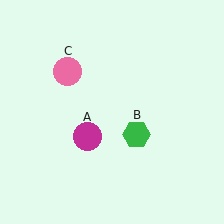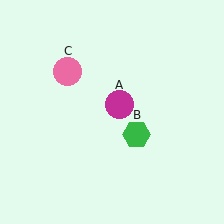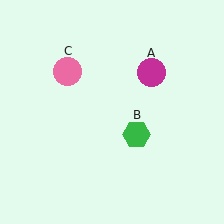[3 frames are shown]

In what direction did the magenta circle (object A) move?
The magenta circle (object A) moved up and to the right.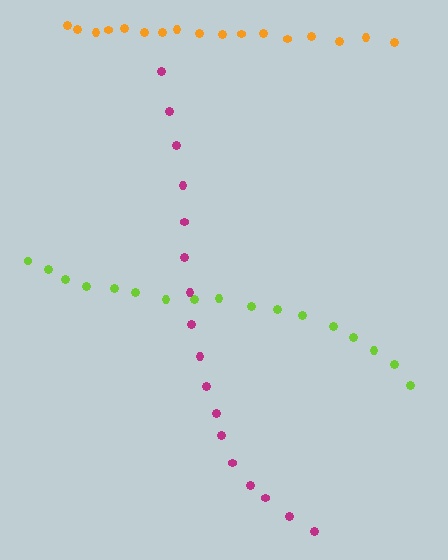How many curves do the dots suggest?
There are 3 distinct paths.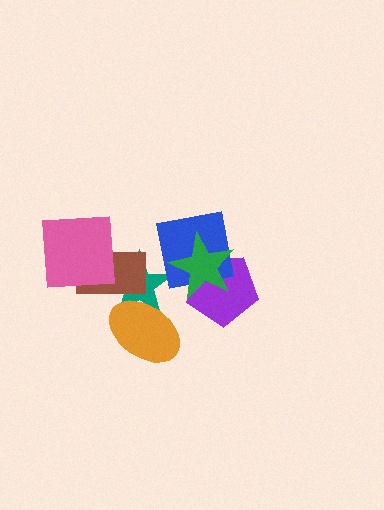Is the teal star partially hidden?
Yes, it is partially covered by another shape.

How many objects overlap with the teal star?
3 objects overlap with the teal star.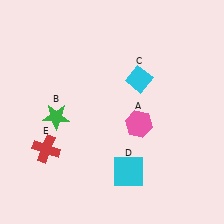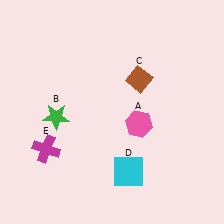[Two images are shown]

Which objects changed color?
C changed from cyan to brown. E changed from red to magenta.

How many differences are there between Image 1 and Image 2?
There are 2 differences between the two images.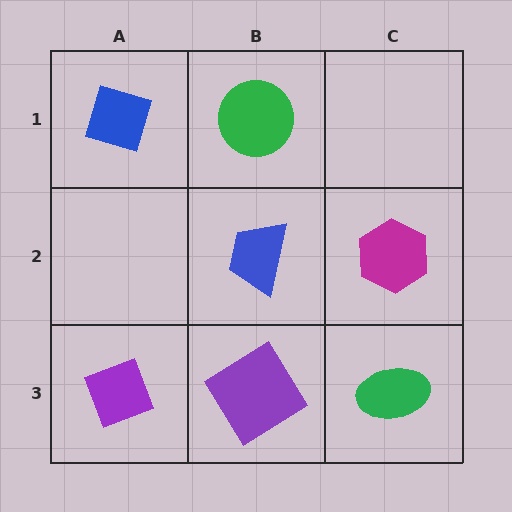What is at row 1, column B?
A green circle.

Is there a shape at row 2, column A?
No, that cell is empty.